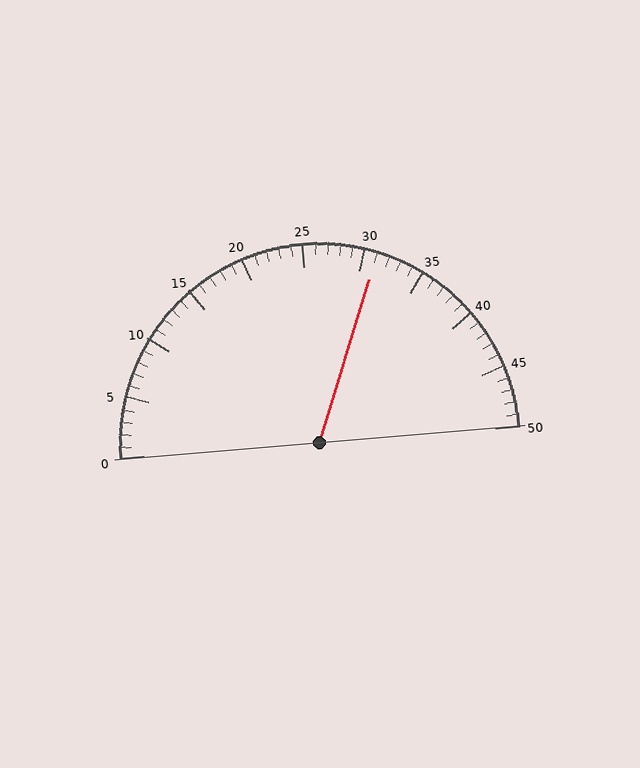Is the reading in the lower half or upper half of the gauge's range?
The reading is in the upper half of the range (0 to 50).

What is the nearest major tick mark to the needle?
The nearest major tick mark is 30.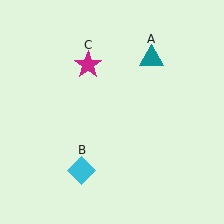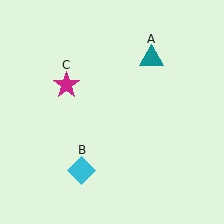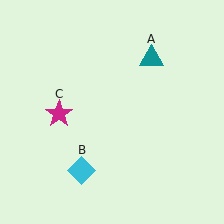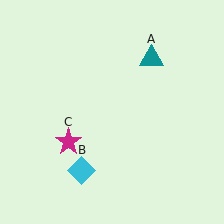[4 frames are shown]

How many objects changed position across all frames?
1 object changed position: magenta star (object C).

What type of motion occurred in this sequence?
The magenta star (object C) rotated counterclockwise around the center of the scene.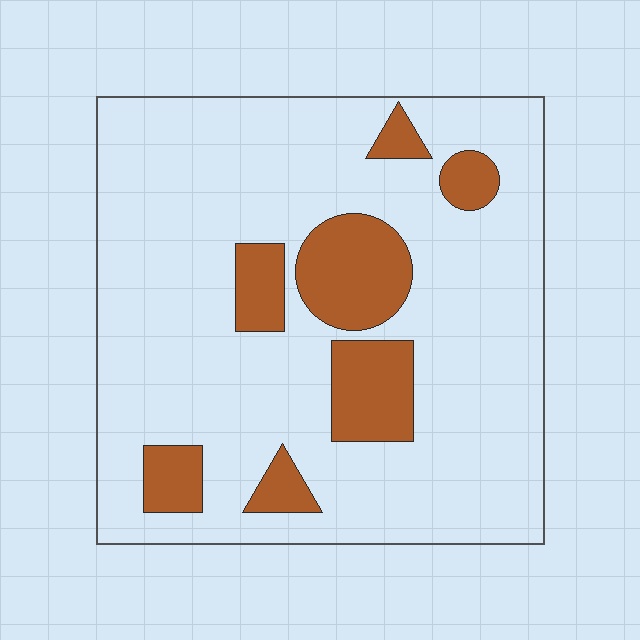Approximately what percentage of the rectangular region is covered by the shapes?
Approximately 20%.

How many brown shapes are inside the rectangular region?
7.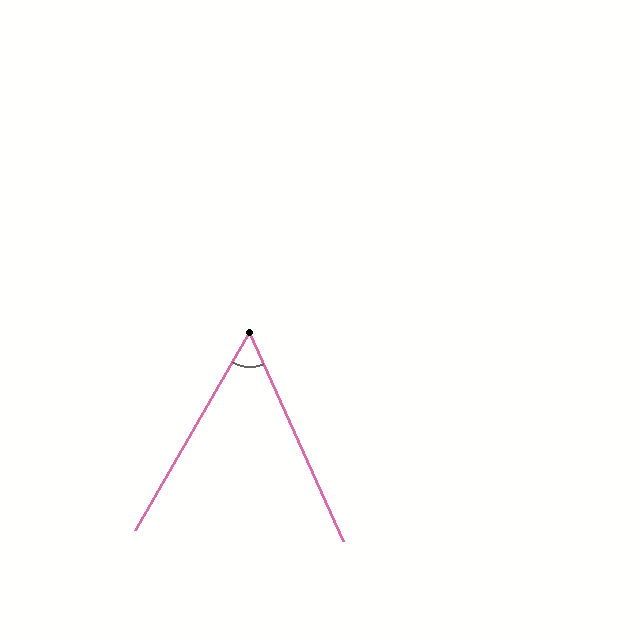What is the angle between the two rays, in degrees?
Approximately 54 degrees.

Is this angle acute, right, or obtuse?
It is acute.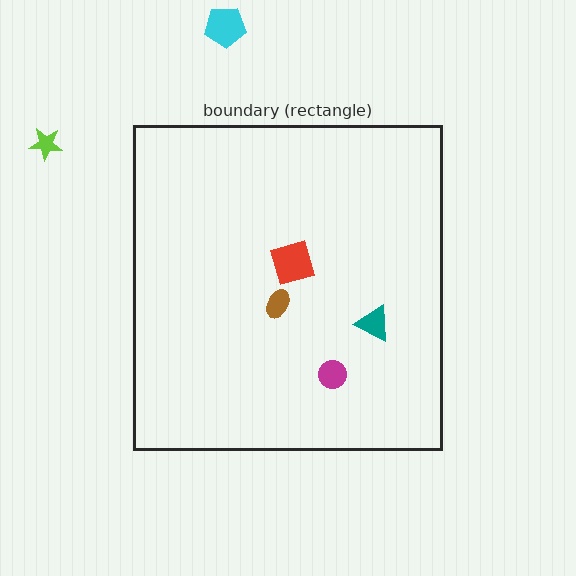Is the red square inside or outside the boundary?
Inside.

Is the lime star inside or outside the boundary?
Outside.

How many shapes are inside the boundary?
4 inside, 2 outside.